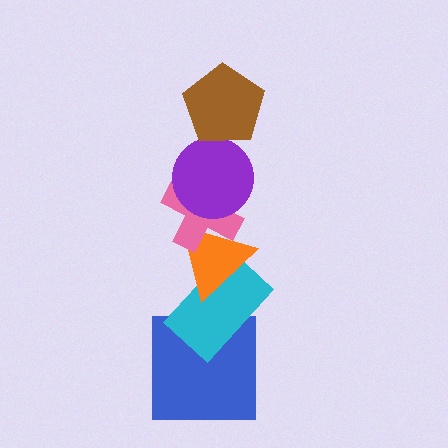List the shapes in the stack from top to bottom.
From top to bottom: the brown pentagon, the purple circle, the pink cross, the orange triangle, the cyan rectangle, the blue square.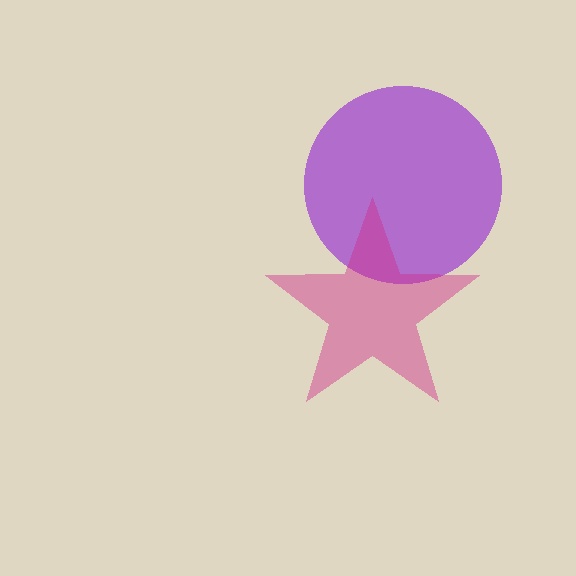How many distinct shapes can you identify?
There are 2 distinct shapes: a purple circle, a magenta star.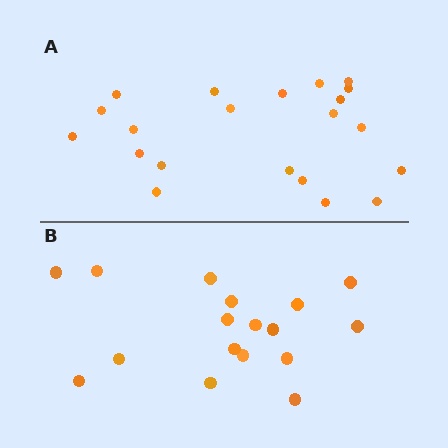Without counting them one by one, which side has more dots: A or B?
Region A (the top region) has more dots.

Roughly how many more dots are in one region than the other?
Region A has about 4 more dots than region B.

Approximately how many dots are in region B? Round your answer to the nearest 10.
About 20 dots. (The exact count is 17, which rounds to 20.)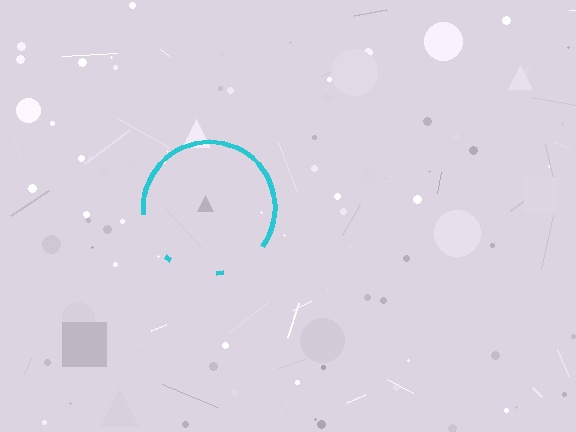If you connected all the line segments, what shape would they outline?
They would outline a circle.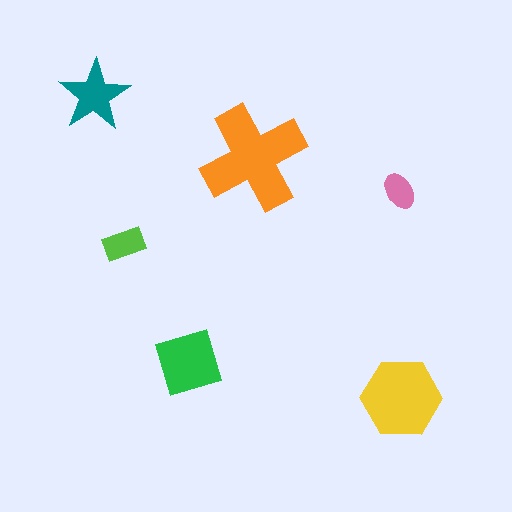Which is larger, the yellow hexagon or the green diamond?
The yellow hexagon.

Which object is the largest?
The orange cross.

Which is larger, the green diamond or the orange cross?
The orange cross.